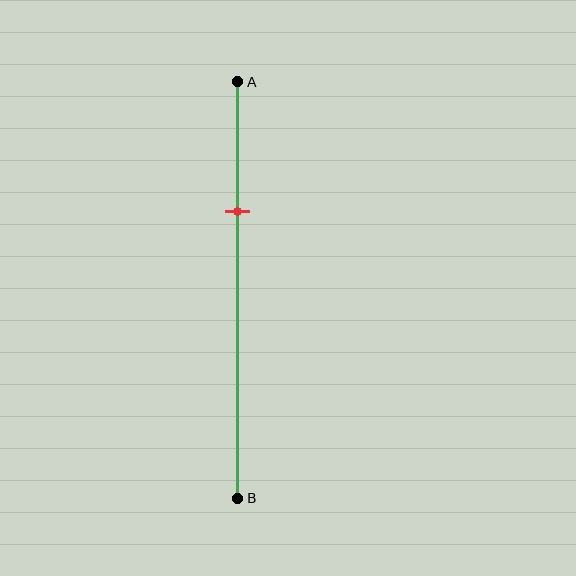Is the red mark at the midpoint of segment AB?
No, the mark is at about 30% from A, not at the 50% midpoint.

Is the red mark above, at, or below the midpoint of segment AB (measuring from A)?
The red mark is above the midpoint of segment AB.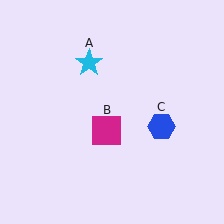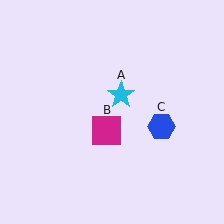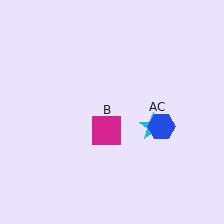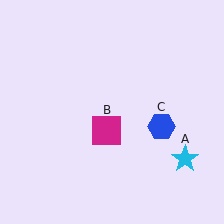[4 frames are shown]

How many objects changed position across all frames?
1 object changed position: cyan star (object A).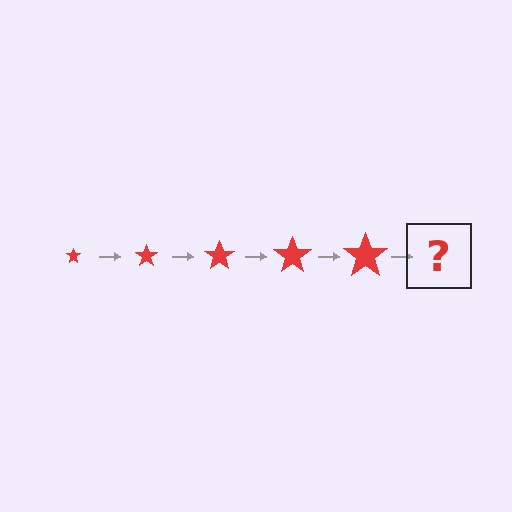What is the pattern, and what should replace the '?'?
The pattern is that the star gets progressively larger each step. The '?' should be a red star, larger than the previous one.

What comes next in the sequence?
The next element should be a red star, larger than the previous one.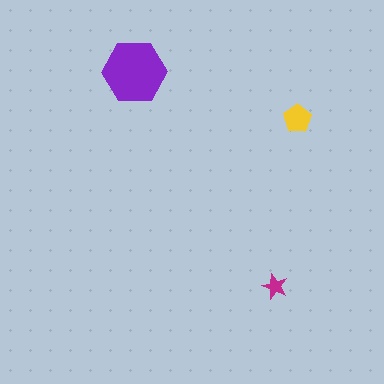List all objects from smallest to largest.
The magenta star, the yellow pentagon, the purple hexagon.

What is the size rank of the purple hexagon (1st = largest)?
1st.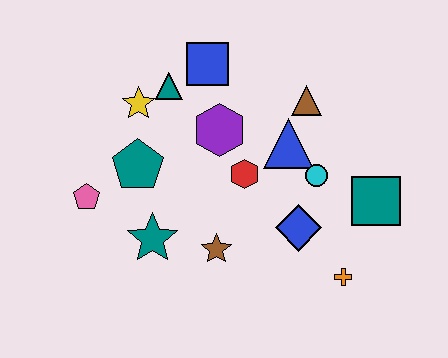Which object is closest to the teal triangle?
The yellow star is closest to the teal triangle.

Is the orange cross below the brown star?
Yes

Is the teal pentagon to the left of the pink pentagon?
No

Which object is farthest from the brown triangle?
The pink pentagon is farthest from the brown triangle.